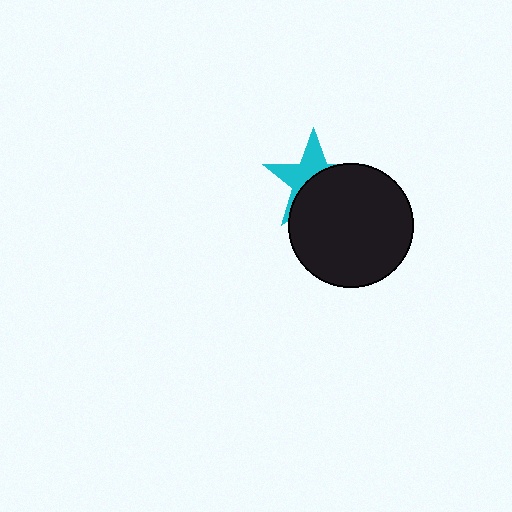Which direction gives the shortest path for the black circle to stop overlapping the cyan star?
Moving toward the lower-right gives the shortest separation.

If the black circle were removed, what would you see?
You would see the complete cyan star.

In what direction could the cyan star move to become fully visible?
The cyan star could move toward the upper-left. That would shift it out from behind the black circle entirely.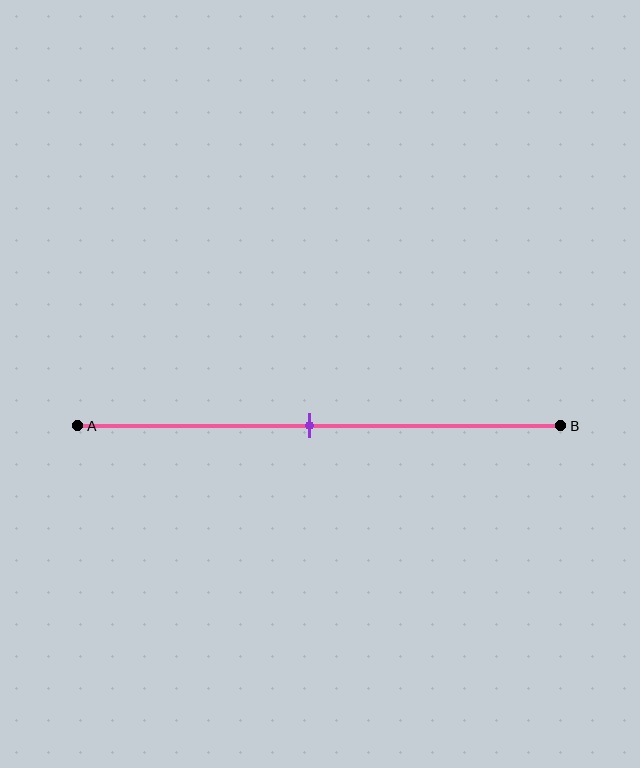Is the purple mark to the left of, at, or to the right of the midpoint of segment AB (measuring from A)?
The purple mark is approximately at the midpoint of segment AB.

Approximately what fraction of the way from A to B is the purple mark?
The purple mark is approximately 50% of the way from A to B.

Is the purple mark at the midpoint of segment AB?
Yes, the mark is approximately at the midpoint.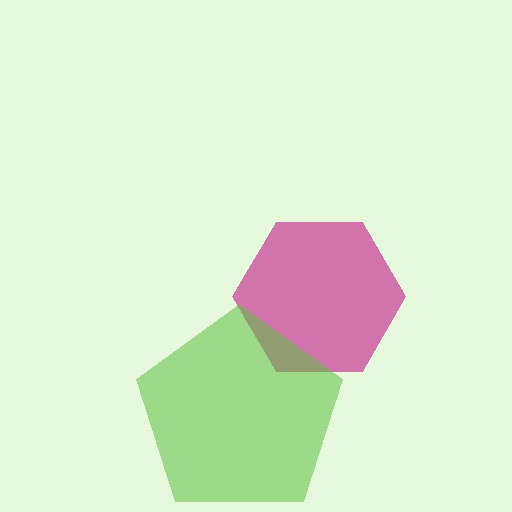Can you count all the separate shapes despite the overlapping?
Yes, there are 2 separate shapes.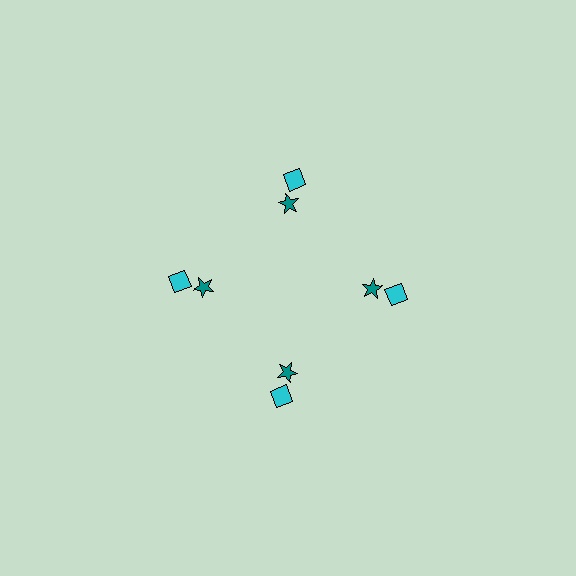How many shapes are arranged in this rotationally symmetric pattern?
There are 8 shapes, arranged in 4 groups of 2.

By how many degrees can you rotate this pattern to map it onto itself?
The pattern maps onto itself every 90 degrees of rotation.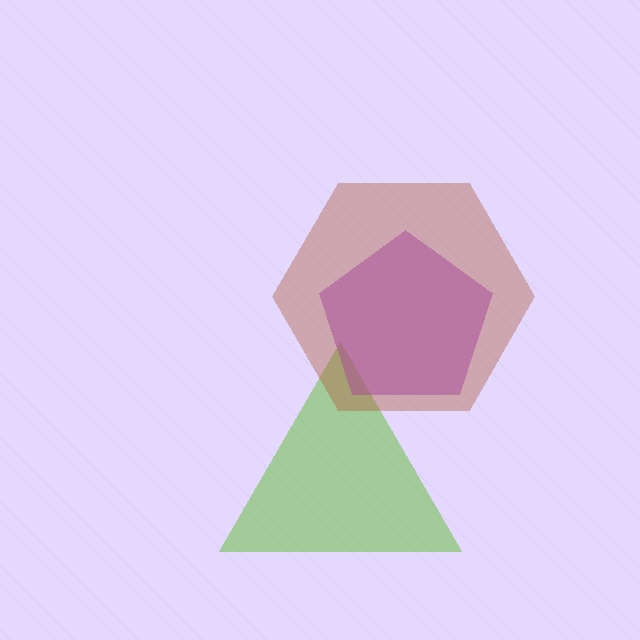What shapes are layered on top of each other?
The layered shapes are: a lime triangle, a purple pentagon, a brown hexagon.